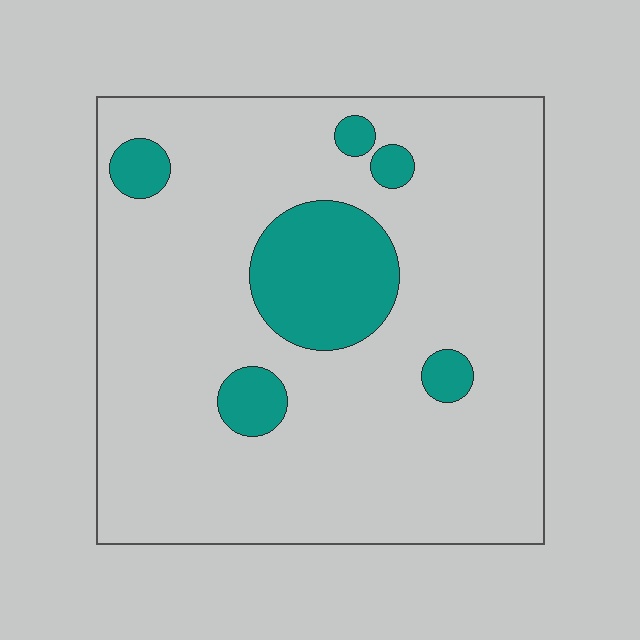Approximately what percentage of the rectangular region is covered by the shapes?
Approximately 15%.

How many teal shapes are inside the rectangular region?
6.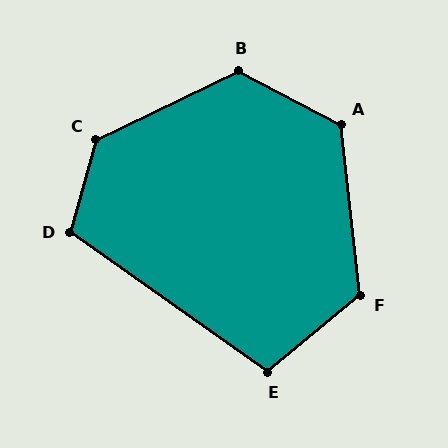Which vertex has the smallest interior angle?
E, at approximately 105 degrees.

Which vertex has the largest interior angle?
C, at approximately 131 degrees.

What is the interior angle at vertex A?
Approximately 124 degrees (obtuse).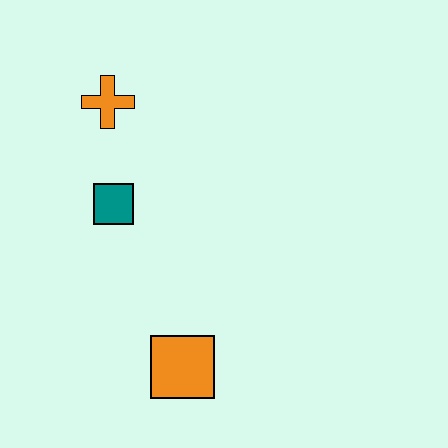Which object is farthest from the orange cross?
The orange square is farthest from the orange cross.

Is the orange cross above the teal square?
Yes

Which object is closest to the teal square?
The orange cross is closest to the teal square.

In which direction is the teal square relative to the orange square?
The teal square is above the orange square.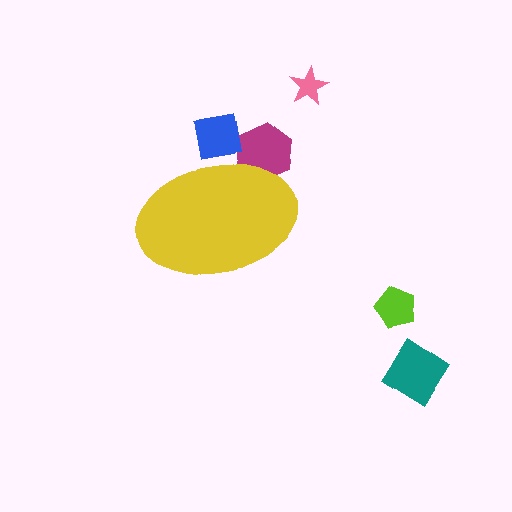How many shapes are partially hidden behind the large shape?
2 shapes are partially hidden.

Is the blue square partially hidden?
Yes, the blue square is partially hidden behind the yellow ellipse.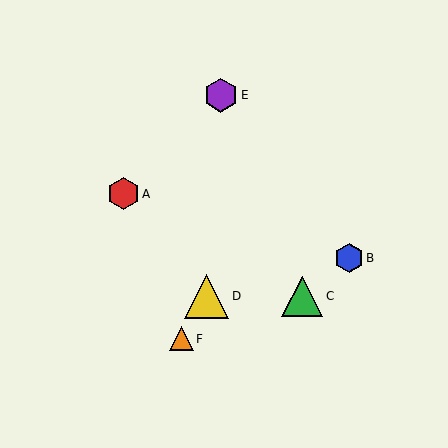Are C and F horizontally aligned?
No, C is at y≈296 and F is at y≈339.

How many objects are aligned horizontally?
2 objects (C, D) are aligned horizontally.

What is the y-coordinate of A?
Object A is at y≈194.